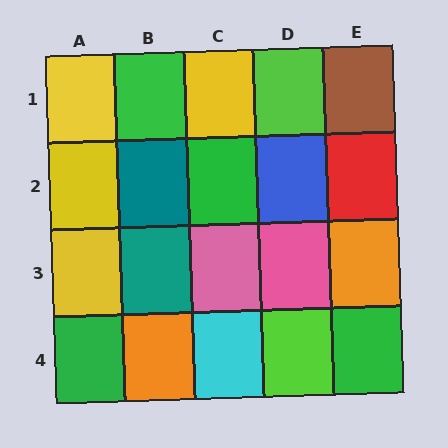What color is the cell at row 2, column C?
Green.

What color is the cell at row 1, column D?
Lime.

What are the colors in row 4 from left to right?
Green, orange, cyan, lime, green.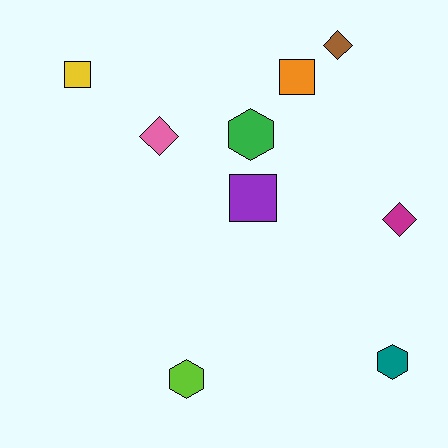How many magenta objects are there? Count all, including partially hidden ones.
There is 1 magenta object.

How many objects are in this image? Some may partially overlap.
There are 9 objects.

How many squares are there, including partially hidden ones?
There are 3 squares.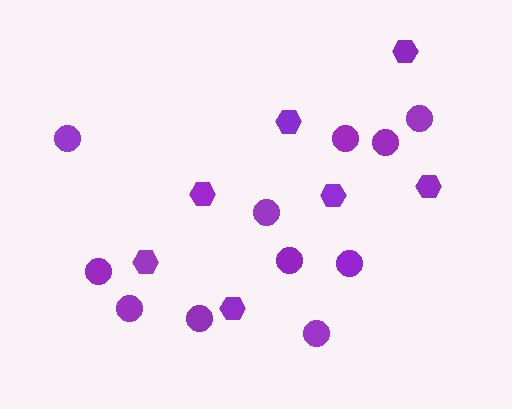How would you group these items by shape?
There are 2 groups: one group of circles (11) and one group of hexagons (7).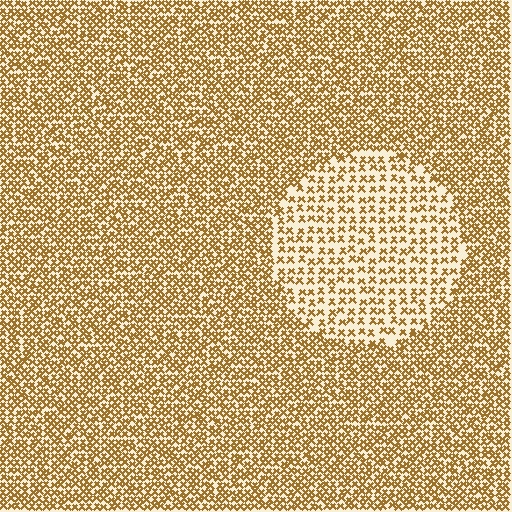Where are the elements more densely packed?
The elements are more densely packed outside the circle boundary.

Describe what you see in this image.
The image contains small brown elements arranged at two different densities. A circle-shaped region is visible where the elements are less densely packed than the surrounding area.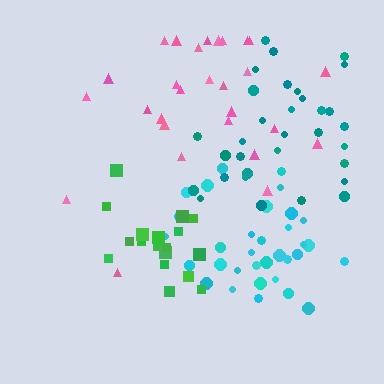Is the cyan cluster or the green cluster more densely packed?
Green.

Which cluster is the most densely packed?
Green.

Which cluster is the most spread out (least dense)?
Pink.